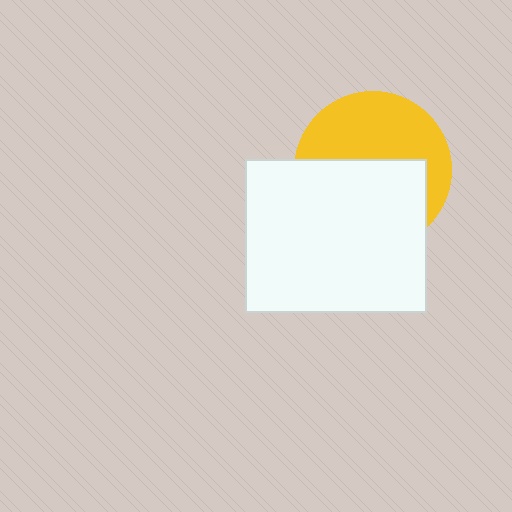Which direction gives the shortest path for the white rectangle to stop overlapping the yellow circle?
Moving down gives the shortest separation.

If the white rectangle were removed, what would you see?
You would see the complete yellow circle.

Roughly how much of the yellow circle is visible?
About half of it is visible (roughly 48%).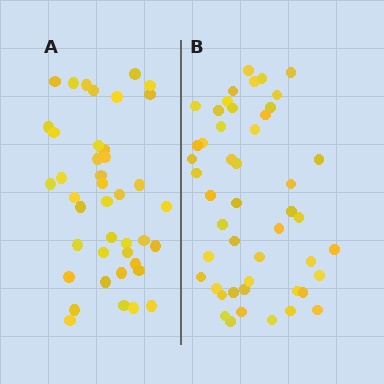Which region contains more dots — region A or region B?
Region B (the right region) has more dots.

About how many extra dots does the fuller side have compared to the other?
Region B has roughly 8 or so more dots than region A.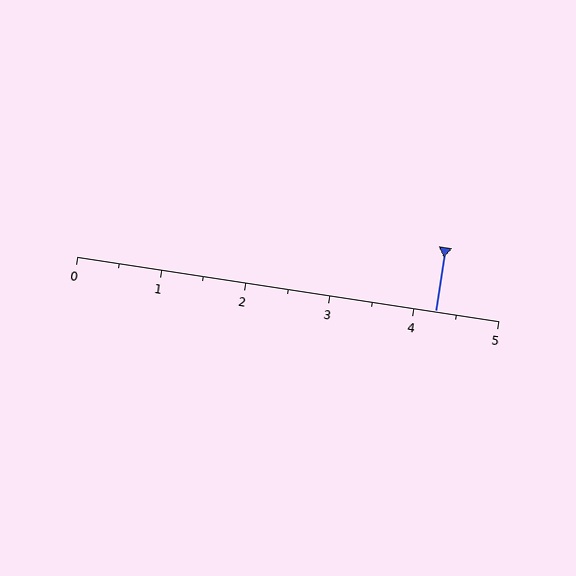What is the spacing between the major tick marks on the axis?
The major ticks are spaced 1 apart.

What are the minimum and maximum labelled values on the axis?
The axis runs from 0 to 5.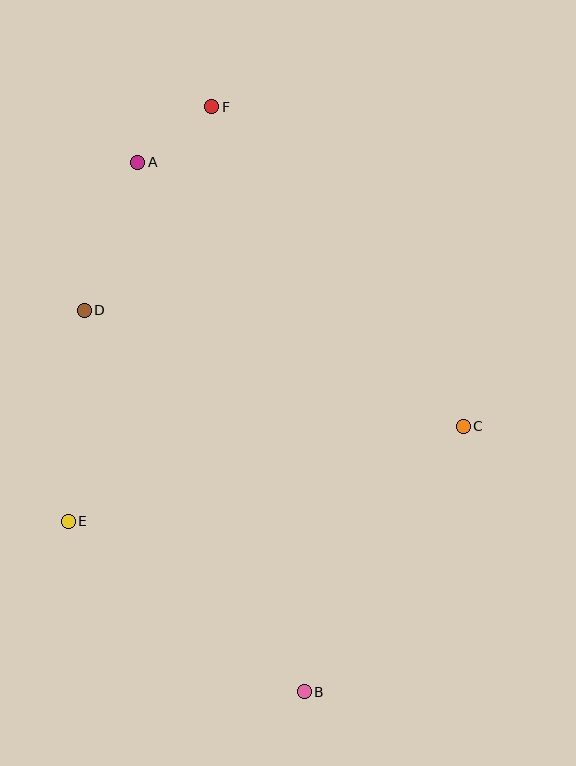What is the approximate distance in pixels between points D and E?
The distance between D and E is approximately 212 pixels.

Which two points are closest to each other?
Points A and F are closest to each other.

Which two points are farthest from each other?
Points B and F are farthest from each other.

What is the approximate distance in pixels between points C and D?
The distance between C and D is approximately 397 pixels.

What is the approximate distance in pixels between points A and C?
The distance between A and C is approximately 419 pixels.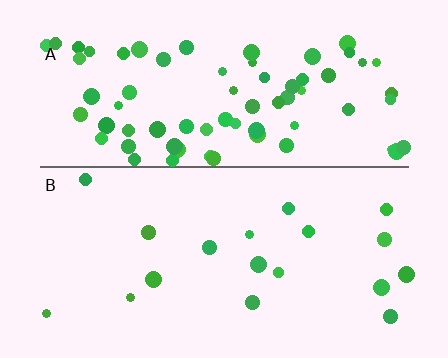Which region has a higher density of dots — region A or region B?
A (the top).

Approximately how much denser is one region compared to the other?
Approximately 3.9× — region A over region B.